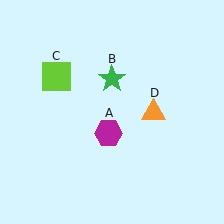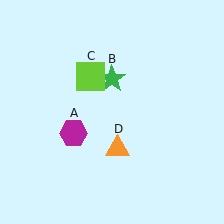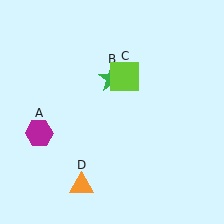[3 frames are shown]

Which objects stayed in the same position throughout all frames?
Green star (object B) remained stationary.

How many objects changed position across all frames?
3 objects changed position: magenta hexagon (object A), lime square (object C), orange triangle (object D).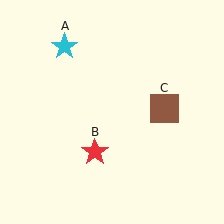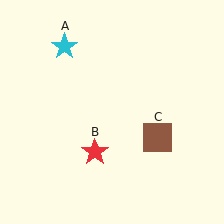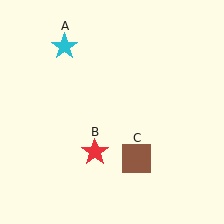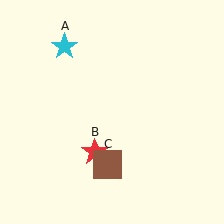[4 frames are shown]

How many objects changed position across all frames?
1 object changed position: brown square (object C).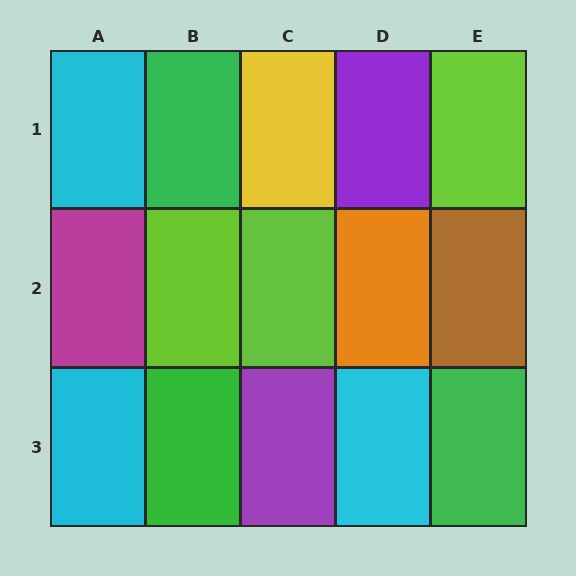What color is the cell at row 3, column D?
Cyan.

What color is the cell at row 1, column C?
Yellow.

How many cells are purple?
2 cells are purple.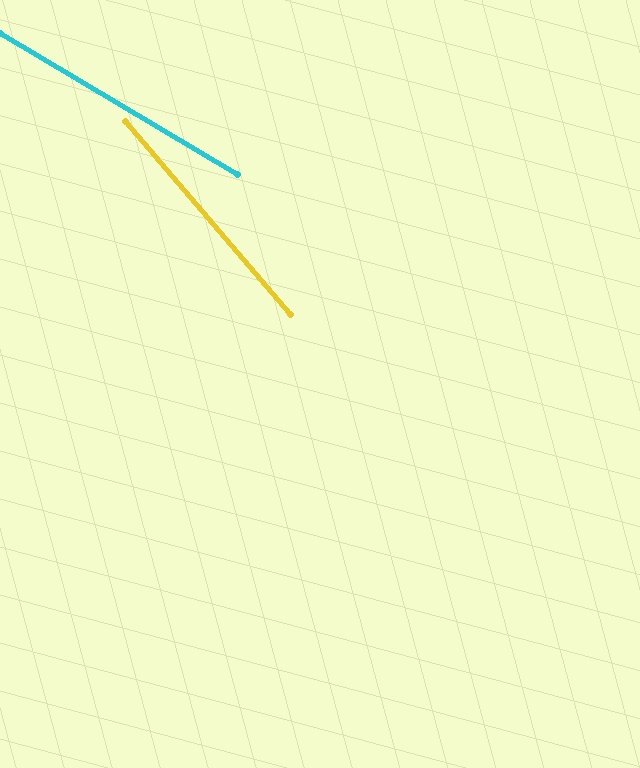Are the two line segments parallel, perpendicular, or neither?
Neither parallel nor perpendicular — they differ by about 19°.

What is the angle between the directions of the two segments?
Approximately 19 degrees.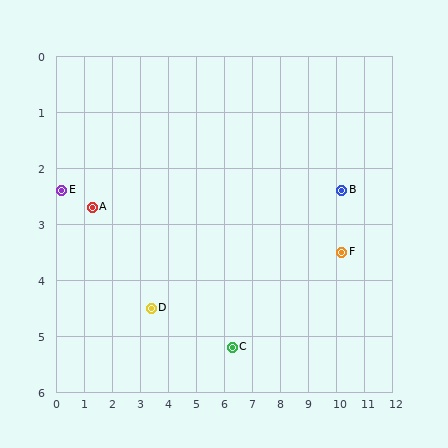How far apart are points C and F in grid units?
Points C and F are about 4.3 grid units apart.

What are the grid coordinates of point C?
Point C is at approximately (6.3, 5.2).